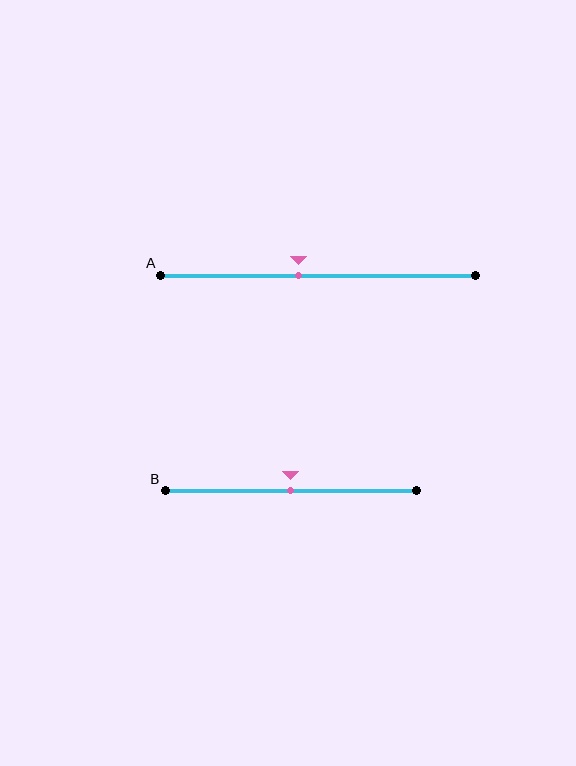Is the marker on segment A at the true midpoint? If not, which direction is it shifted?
No, the marker on segment A is shifted to the left by about 6% of the segment length.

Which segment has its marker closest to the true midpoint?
Segment B has its marker closest to the true midpoint.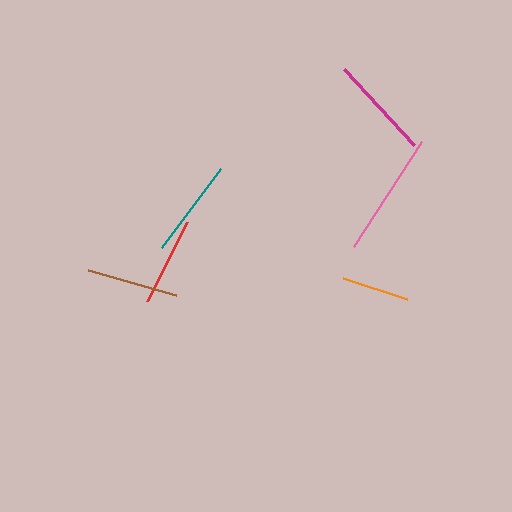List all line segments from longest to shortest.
From longest to shortest: pink, magenta, teal, brown, red, orange.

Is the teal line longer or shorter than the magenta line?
The magenta line is longer than the teal line.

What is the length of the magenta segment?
The magenta segment is approximately 103 pixels long.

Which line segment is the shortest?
The orange line is the shortest at approximately 67 pixels.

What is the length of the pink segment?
The pink segment is approximately 125 pixels long.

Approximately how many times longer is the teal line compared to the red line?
The teal line is approximately 1.1 times the length of the red line.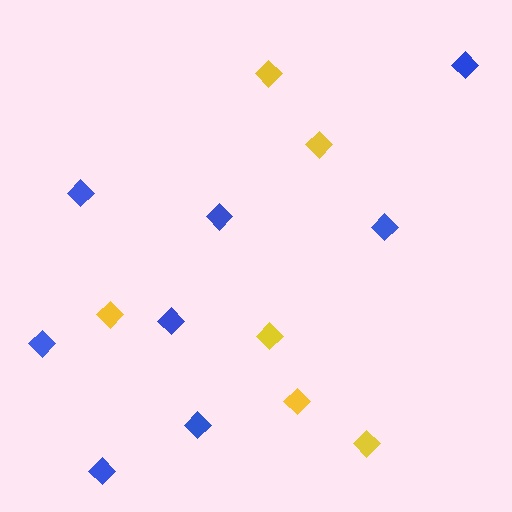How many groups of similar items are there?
There are 2 groups: one group of yellow diamonds (6) and one group of blue diamonds (8).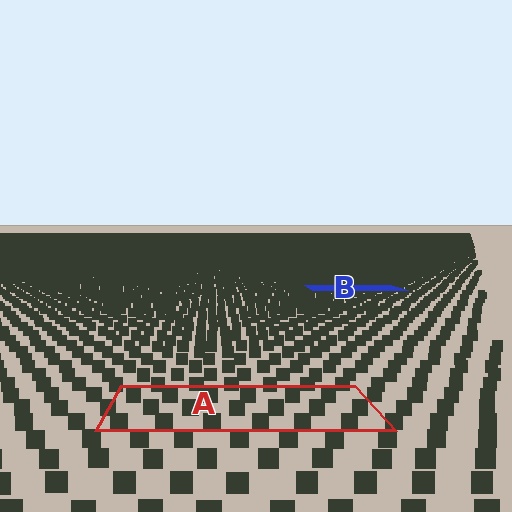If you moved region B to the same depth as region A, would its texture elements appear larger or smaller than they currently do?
They would appear larger. At a closer depth, the same texture elements are projected at a bigger on-screen size.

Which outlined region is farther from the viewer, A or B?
Region B is farther from the viewer — the texture elements inside it appear smaller and more densely packed.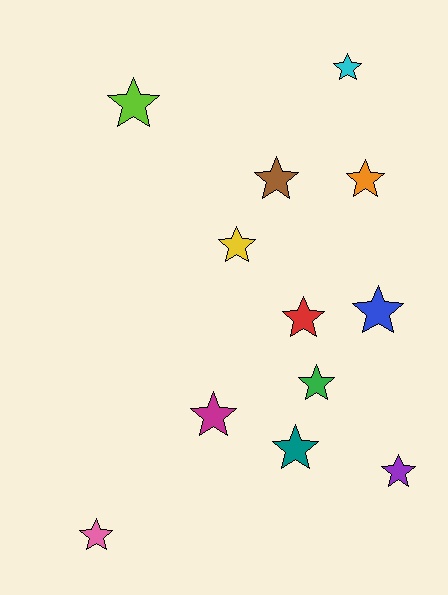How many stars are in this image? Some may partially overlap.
There are 12 stars.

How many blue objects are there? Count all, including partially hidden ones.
There is 1 blue object.